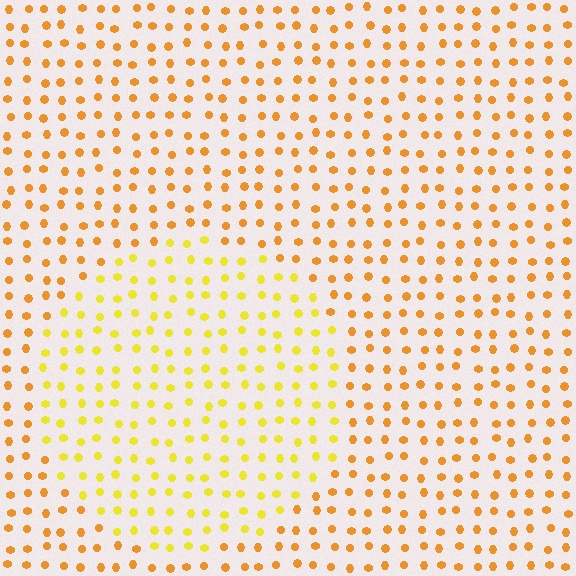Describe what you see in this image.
The image is filled with small orange elements in a uniform arrangement. A circle-shaped region is visible where the elements are tinted to a slightly different hue, forming a subtle color boundary.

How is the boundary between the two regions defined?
The boundary is defined purely by a slight shift in hue (about 26 degrees). Spacing, size, and orientation are identical on both sides.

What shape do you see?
I see a circle.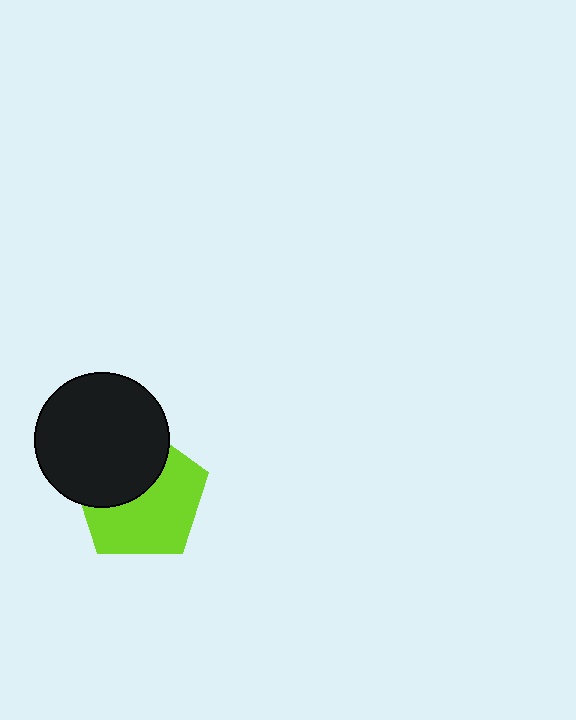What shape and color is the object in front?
The object in front is a black circle.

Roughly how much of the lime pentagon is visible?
About half of it is visible (roughly 58%).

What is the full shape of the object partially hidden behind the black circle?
The partially hidden object is a lime pentagon.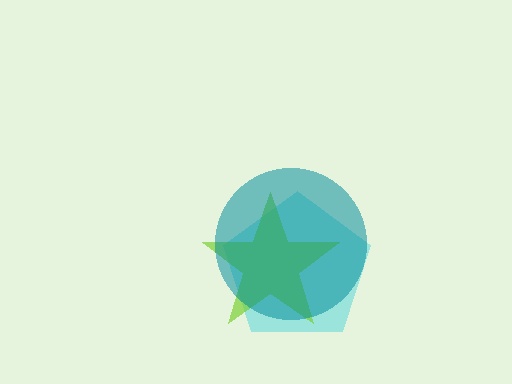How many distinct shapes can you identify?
There are 3 distinct shapes: a cyan pentagon, a lime star, a teal circle.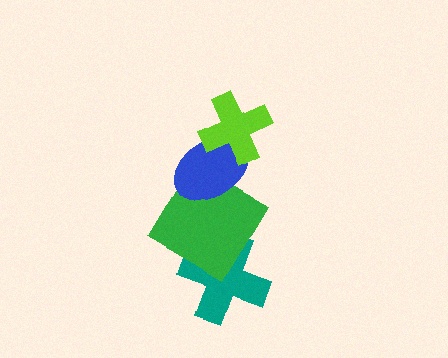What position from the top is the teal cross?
The teal cross is 4th from the top.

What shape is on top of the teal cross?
The green diamond is on top of the teal cross.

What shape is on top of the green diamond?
The blue ellipse is on top of the green diamond.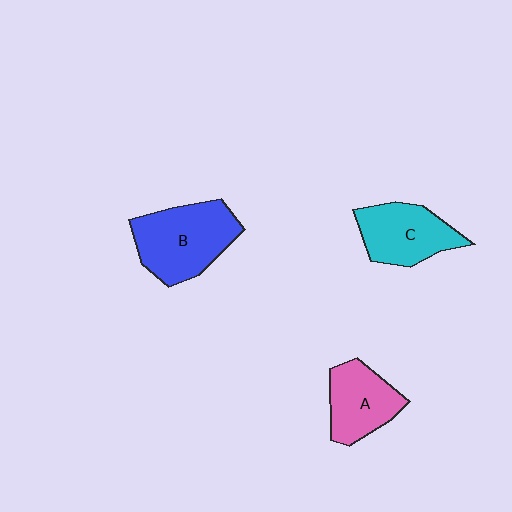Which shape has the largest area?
Shape B (blue).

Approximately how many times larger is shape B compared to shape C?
Approximately 1.3 times.